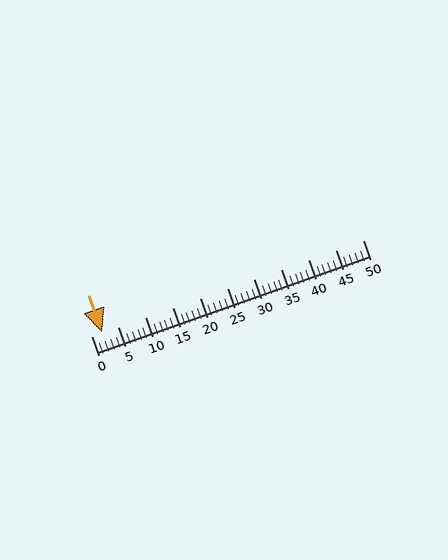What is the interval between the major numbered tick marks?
The major tick marks are spaced 5 units apart.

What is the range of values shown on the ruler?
The ruler shows values from 0 to 50.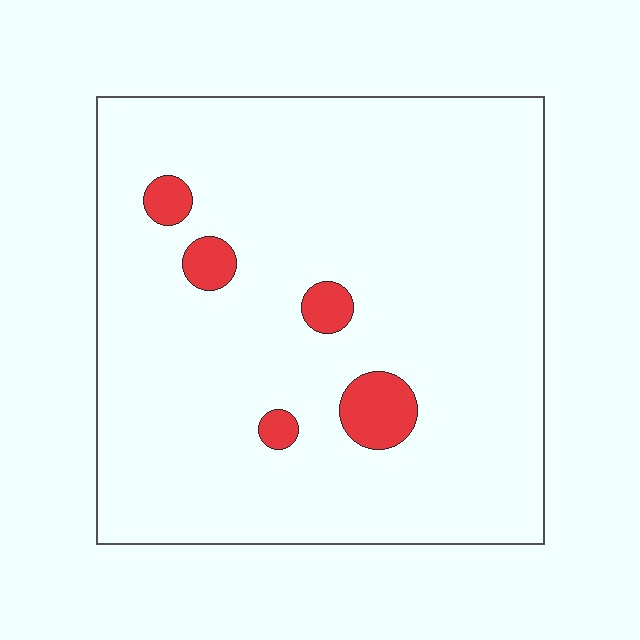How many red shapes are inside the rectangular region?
5.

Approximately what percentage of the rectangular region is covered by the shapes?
Approximately 5%.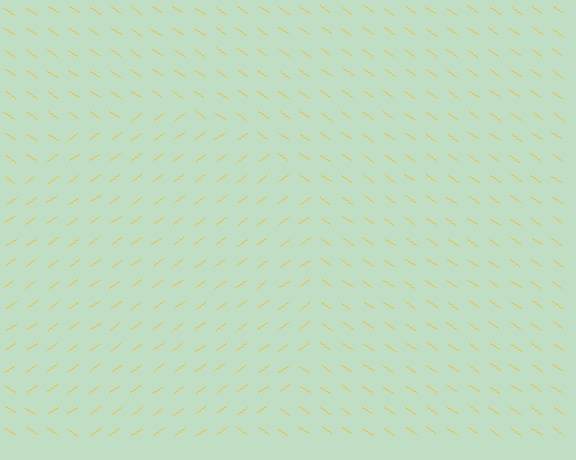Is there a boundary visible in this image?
Yes, there is a texture boundary formed by a change in line orientation.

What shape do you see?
I see a circle.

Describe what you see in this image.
The image is filled with small yellow line segments. A circle region in the image has lines oriented differently from the surrounding lines, creating a visible texture boundary.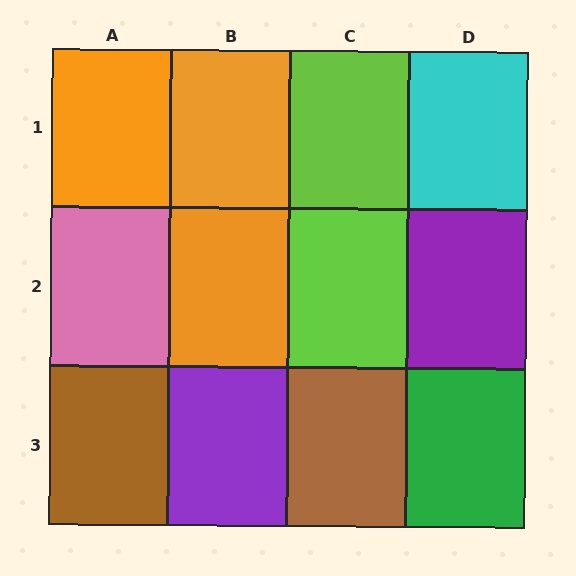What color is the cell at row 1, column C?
Lime.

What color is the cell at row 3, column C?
Brown.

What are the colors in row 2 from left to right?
Pink, orange, lime, purple.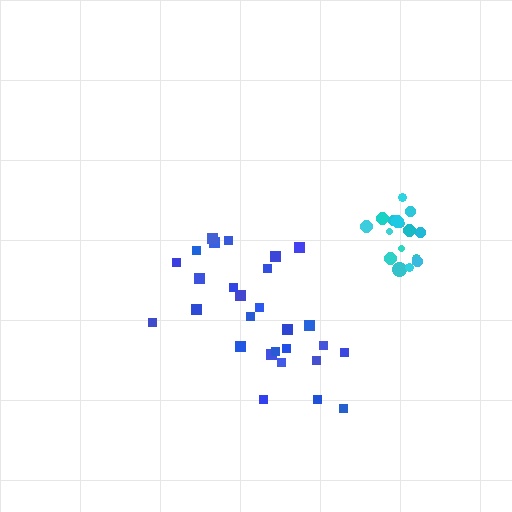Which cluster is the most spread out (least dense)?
Blue.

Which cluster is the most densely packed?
Cyan.